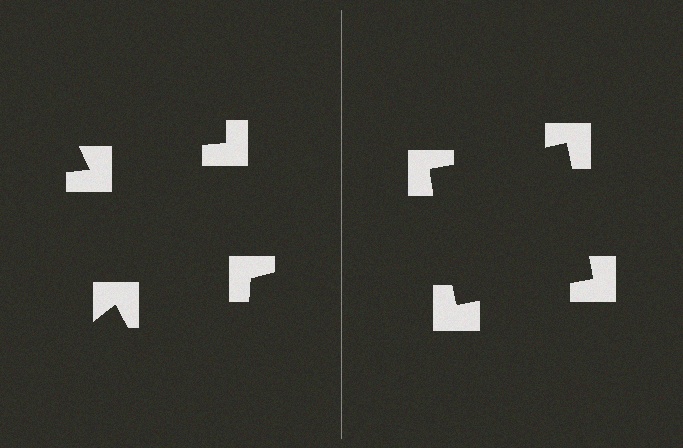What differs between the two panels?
The notched squares are positioned identically on both sides; only the wedge orientations differ. On the right they align to a square; on the left they are misaligned.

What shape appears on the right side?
An illusory square.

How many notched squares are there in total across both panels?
8 — 4 on each side.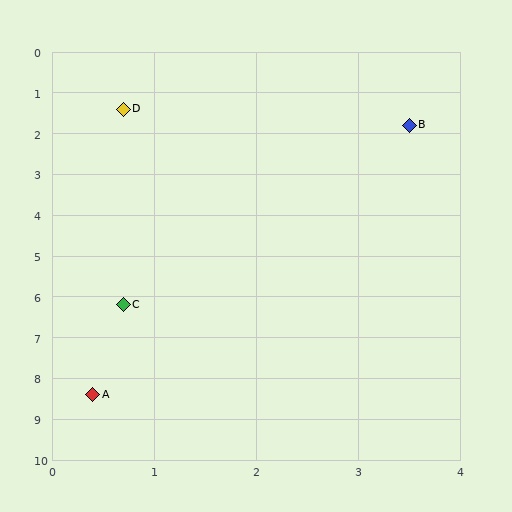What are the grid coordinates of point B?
Point B is at approximately (3.5, 1.8).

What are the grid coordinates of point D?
Point D is at approximately (0.7, 1.4).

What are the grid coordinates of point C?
Point C is at approximately (0.7, 6.2).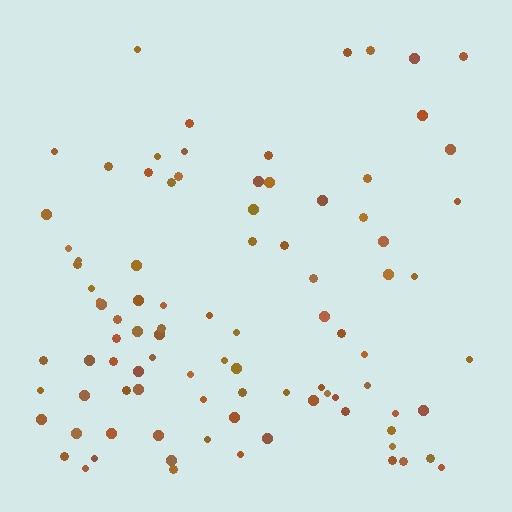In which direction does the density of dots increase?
From top to bottom, with the bottom side densest.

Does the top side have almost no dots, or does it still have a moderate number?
Still a moderate number, just noticeably fewer than the bottom.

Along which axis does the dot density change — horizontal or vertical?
Vertical.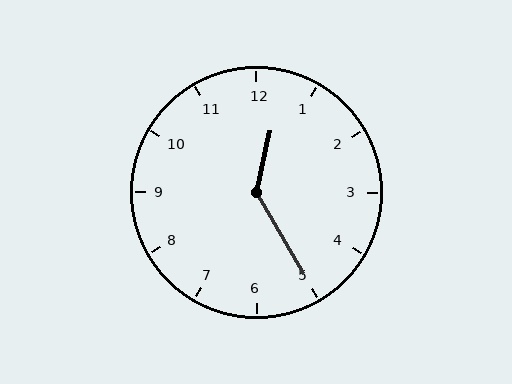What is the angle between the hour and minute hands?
Approximately 138 degrees.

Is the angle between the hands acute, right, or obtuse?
It is obtuse.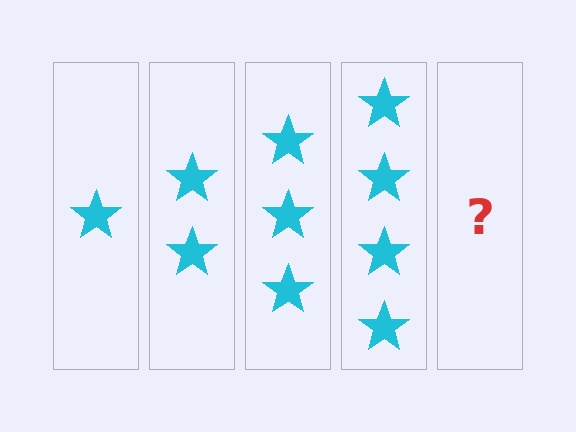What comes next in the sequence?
The next element should be 5 stars.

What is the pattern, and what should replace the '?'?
The pattern is that each step adds one more star. The '?' should be 5 stars.